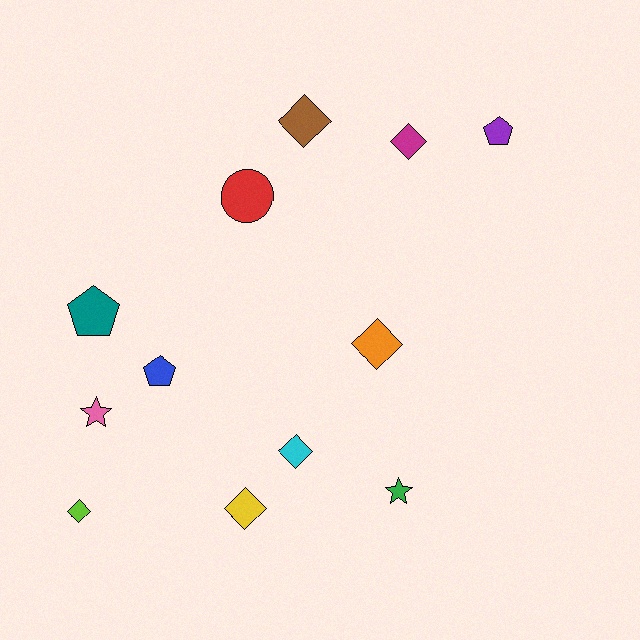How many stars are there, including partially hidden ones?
There are 2 stars.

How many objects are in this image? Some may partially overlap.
There are 12 objects.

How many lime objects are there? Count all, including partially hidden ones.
There is 1 lime object.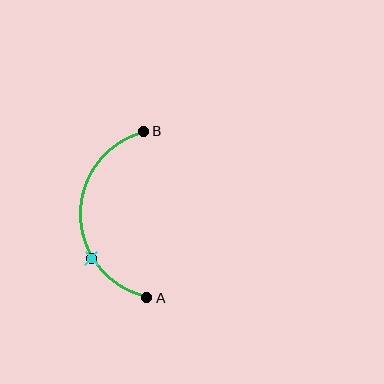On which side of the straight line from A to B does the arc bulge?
The arc bulges to the left of the straight line connecting A and B.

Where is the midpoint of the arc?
The arc midpoint is the point on the curve farthest from the straight line joining A and B. It sits to the left of that line.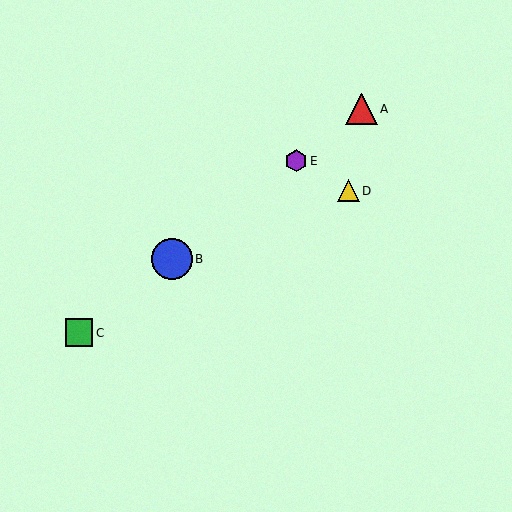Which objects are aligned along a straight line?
Objects A, B, C, E are aligned along a straight line.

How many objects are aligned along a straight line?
4 objects (A, B, C, E) are aligned along a straight line.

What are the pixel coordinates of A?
Object A is at (361, 109).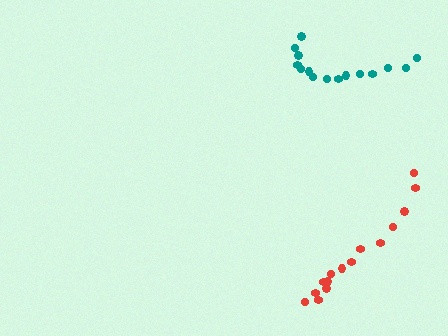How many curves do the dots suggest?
There are 2 distinct paths.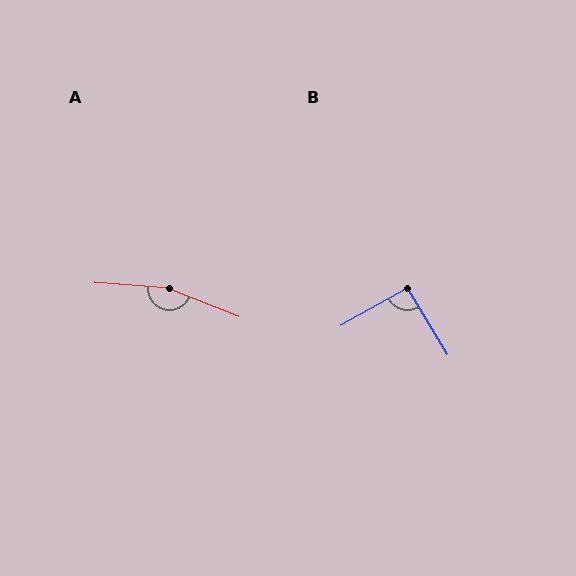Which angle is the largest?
A, at approximately 163 degrees.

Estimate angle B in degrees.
Approximately 92 degrees.